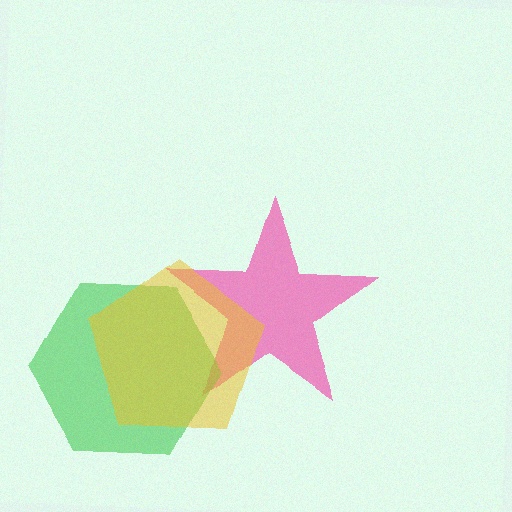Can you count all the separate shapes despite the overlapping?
Yes, there are 3 separate shapes.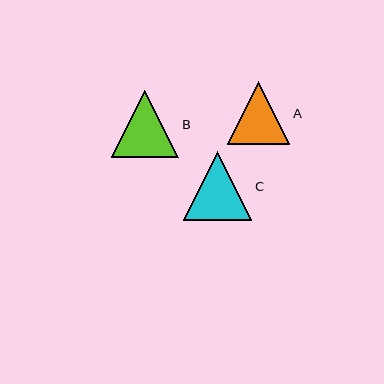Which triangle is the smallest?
Triangle A is the smallest with a size of approximately 63 pixels.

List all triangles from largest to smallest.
From largest to smallest: C, B, A.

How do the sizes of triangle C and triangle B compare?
Triangle C and triangle B are approximately the same size.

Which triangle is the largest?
Triangle C is the largest with a size of approximately 68 pixels.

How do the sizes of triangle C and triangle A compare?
Triangle C and triangle A are approximately the same size.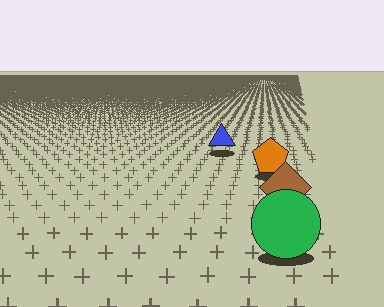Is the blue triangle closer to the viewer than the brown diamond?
No. The brown diamond is closer — you can tell from the texture gradient: the ground texture is coarser near it.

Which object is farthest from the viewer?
The blue triangle is farthest from the viewer. It appears smaller and the ground texture around it is denser.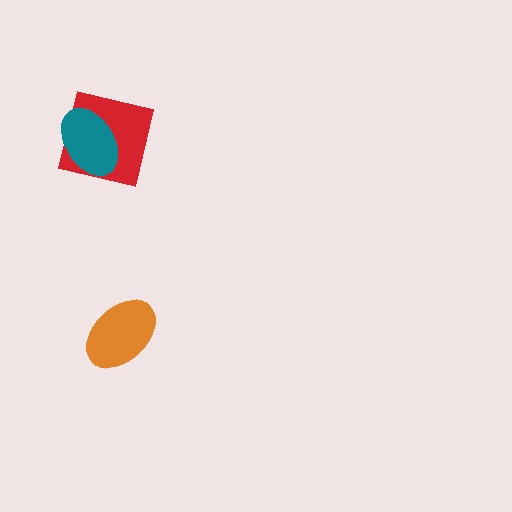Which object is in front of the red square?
The teal ellipse is in front of the red square.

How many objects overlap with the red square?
1 object overlaps with the red square.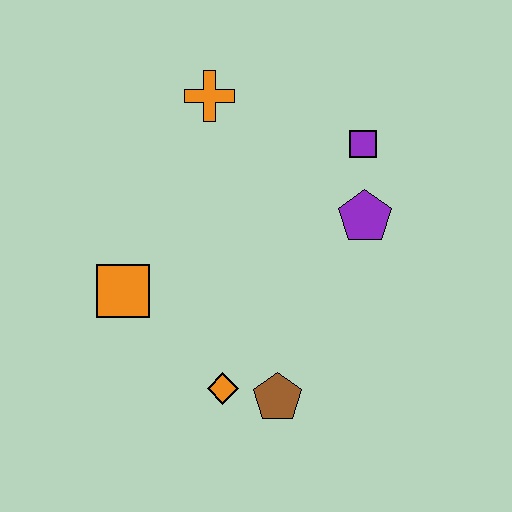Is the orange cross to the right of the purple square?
No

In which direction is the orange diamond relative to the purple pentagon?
The orange diamond is below the purple pentagon.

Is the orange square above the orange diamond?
Yes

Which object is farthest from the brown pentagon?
The orange cross is farthest from the brown pentagon.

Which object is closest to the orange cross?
The purple square is closest to the orange cross.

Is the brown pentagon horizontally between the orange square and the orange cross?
No